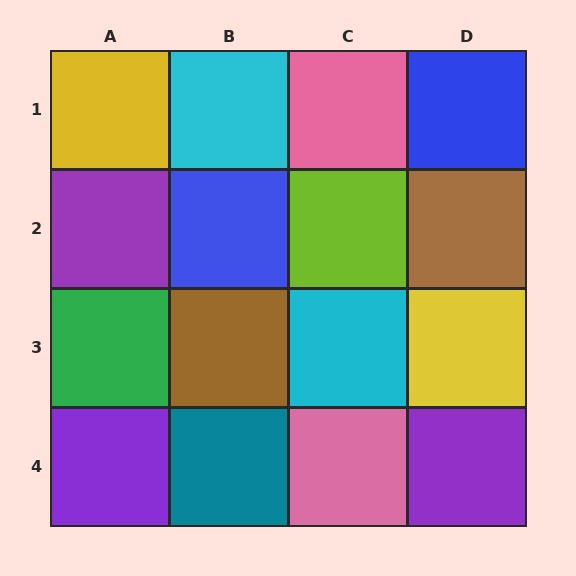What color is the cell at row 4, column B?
Teal.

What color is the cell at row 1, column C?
Pink.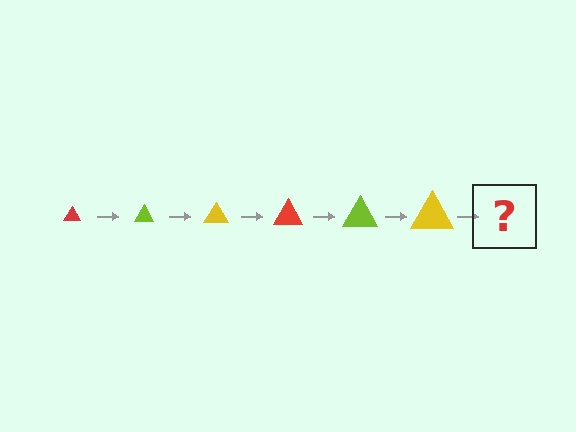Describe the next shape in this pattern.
It should be a red triangle, larger than the previous one.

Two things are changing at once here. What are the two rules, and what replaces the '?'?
The two rules are that the triangle grows larger each step and the color cycles through red, lime, and yellow. The '?' should be a red triangle, larger than the previous one.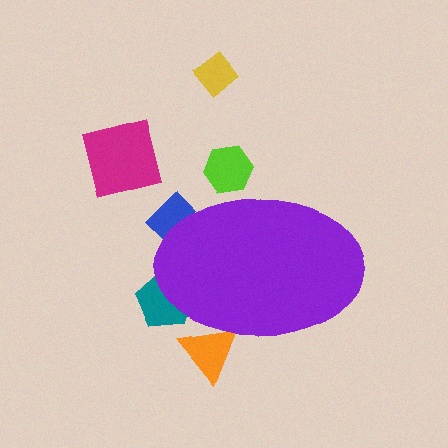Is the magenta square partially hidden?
No, the magenta square is fully visible.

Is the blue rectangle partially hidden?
Yes, the blue rectangle is partially hidden behind the purple ellipse.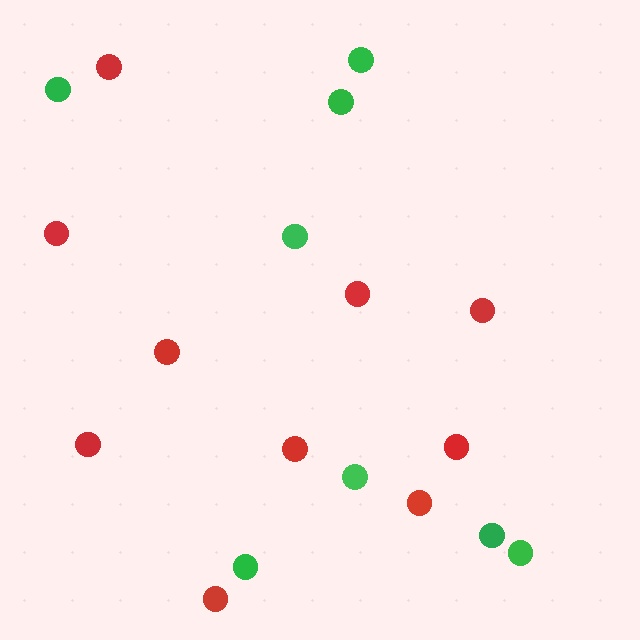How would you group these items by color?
There are 2 groups: one group of red circles (10) and one group of green circles (8).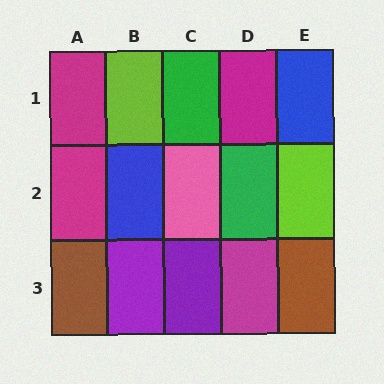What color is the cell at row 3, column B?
Purple.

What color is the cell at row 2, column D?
Green.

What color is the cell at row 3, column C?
Purple.